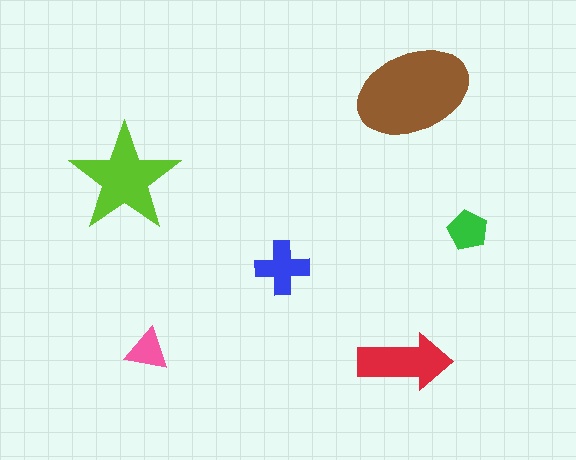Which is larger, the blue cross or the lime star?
The lime star.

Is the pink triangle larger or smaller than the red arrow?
Smaller.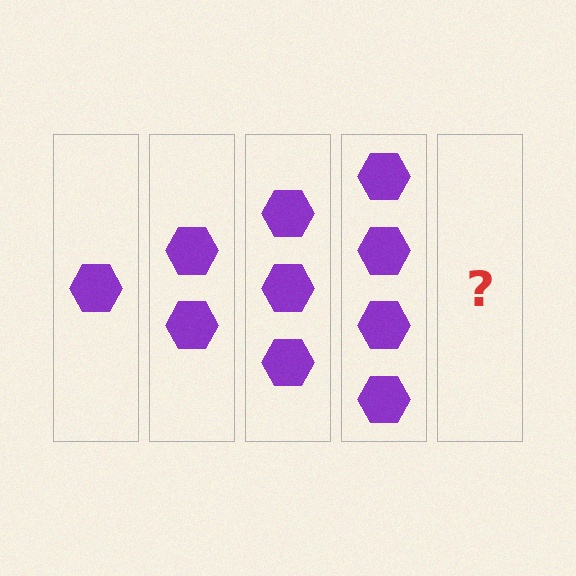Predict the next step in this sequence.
The next step is 5 hexagons.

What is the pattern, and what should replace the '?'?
The pattern is that each step adds one more hexagon. The '?' should be 5 hexagons.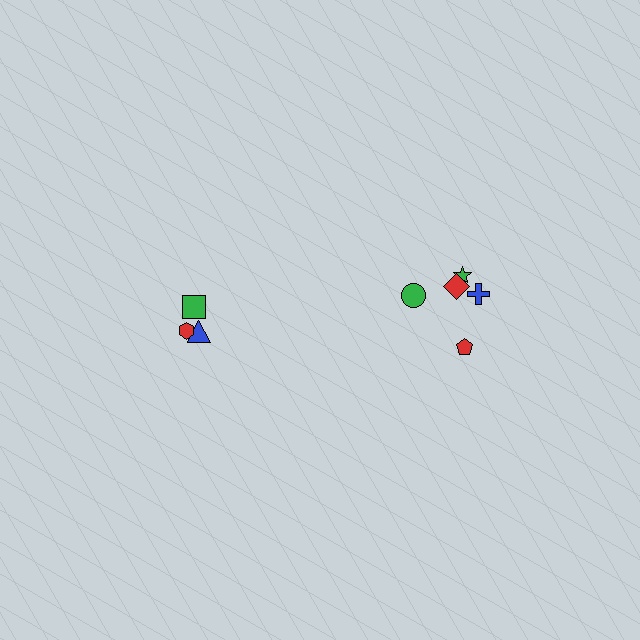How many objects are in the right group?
There are 5 objects.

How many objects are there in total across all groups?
There are 8 objects.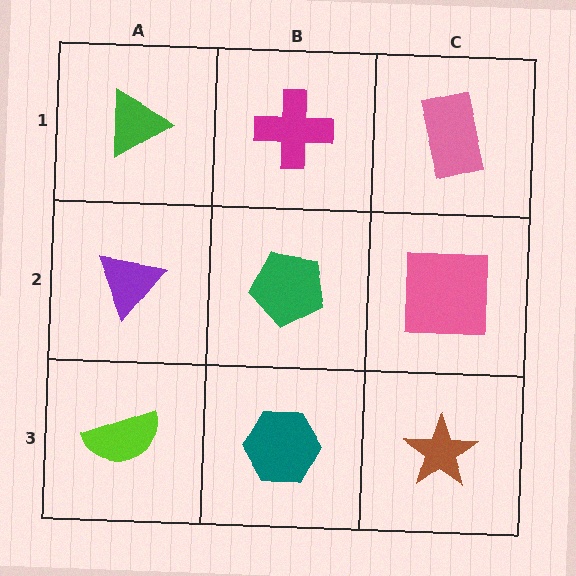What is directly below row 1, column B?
A green pentagon.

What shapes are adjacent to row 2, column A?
A green triangle (row 1, column A), a lime semicircle (row 3, column A), a green pentagon (row 2, column B).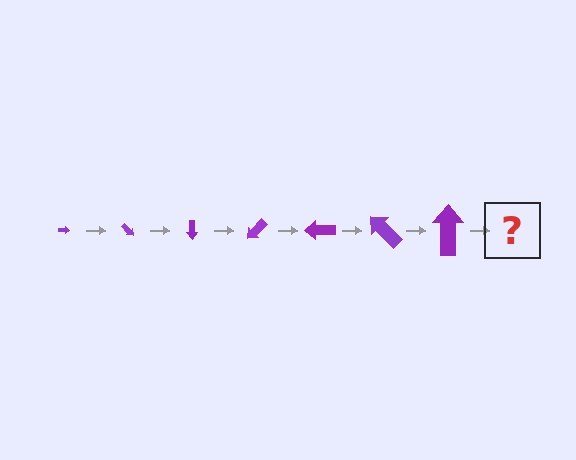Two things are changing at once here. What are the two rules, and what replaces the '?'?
The two rules are that the arrow grows larger each step and it rotates 45 degrees each step. The '?' should be an arrow, larger than the previous one and rotated 315 degrees from the start.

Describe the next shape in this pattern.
It should be an arrow, larger than the previous one and rotated 315 degrees from the start.